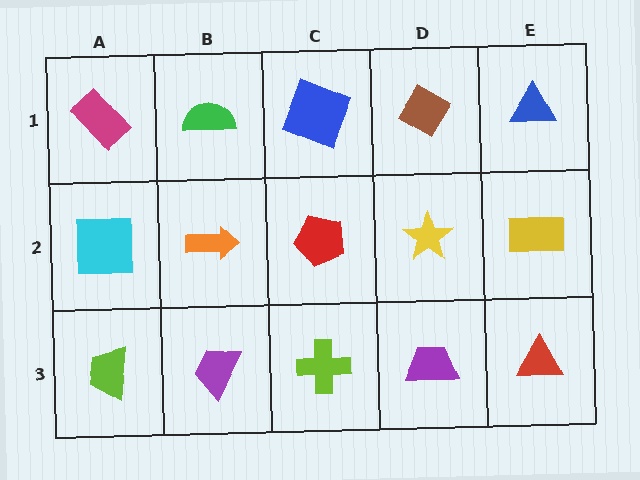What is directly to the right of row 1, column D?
A blue triangle.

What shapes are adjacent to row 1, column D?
A yellow star (row 2, column D), a blue square (row 1, column C), a blue triangle (row 1, column E).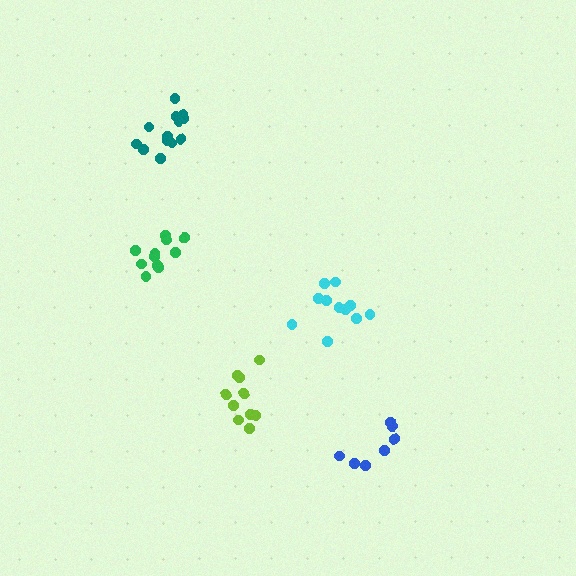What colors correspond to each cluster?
The clusters are colored: cyan, lime, blue, teal, green.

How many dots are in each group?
Group 1: 11 dots, Group 2: 10 dots, Group 3: 7 dots, Group 4: 13 dots, Group 5: 11 dots (52 total).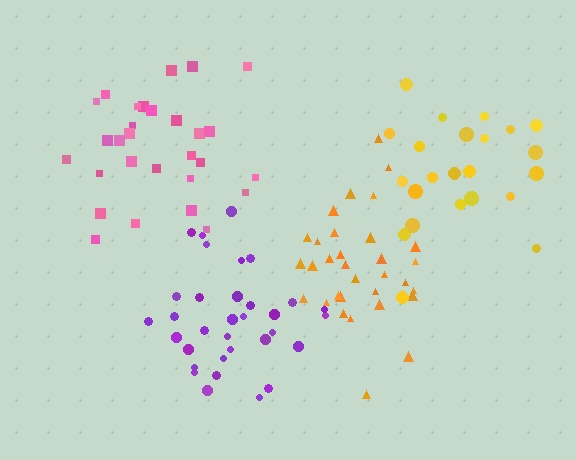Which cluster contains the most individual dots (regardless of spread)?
Purple (33).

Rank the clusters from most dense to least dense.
pink, purple, orange, yellow.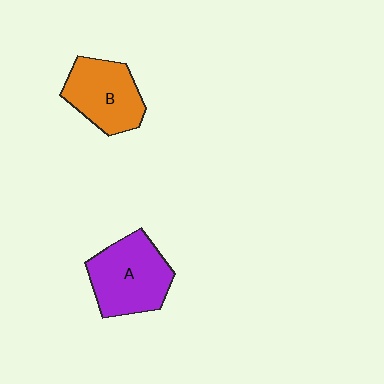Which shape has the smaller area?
Shape B (orange).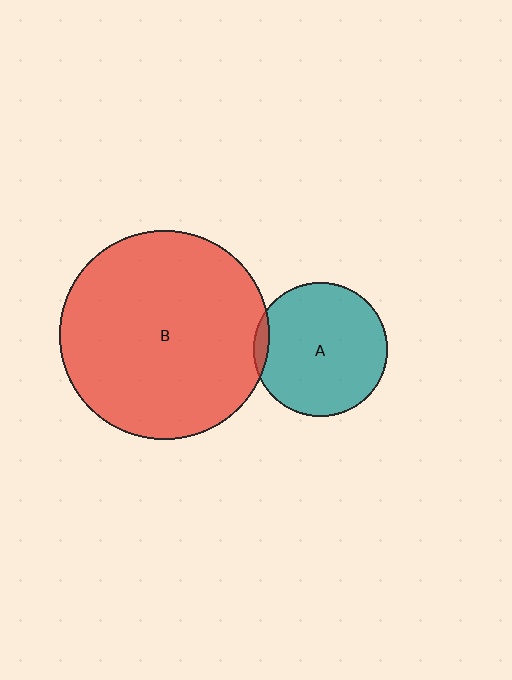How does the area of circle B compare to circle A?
Approximately 2.4 times.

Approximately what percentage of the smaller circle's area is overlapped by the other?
Approximately 5%.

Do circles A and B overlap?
Yes.